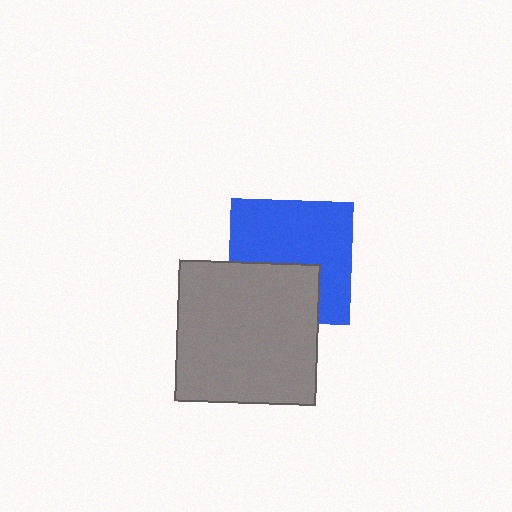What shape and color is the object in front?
The object in front is a gray square.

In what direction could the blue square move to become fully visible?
The blue square could move up. That would shift it out from behind the gray square entirely.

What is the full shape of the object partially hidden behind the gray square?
The partially hidden object is a blue square.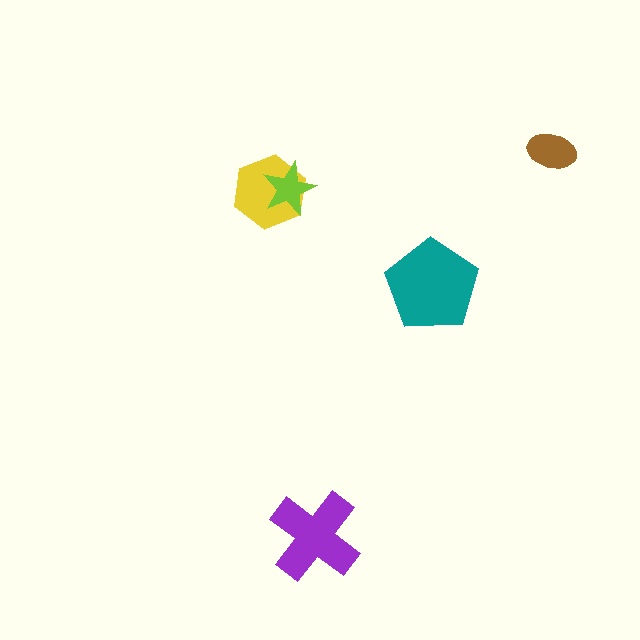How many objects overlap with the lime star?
1 object overlaps with the lime star.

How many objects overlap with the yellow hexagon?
1 object overlaps with the yellow hexagon.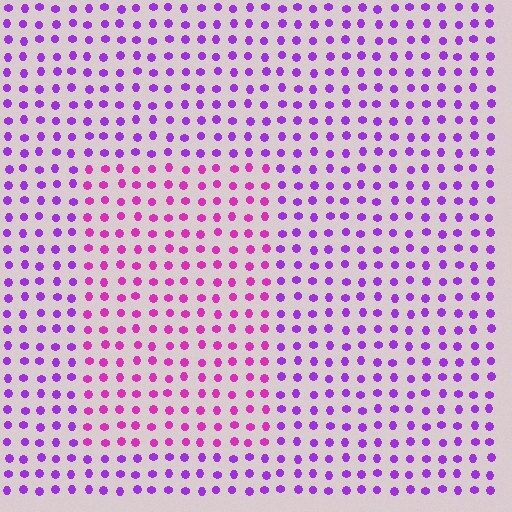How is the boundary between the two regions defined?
The boundary is defined purely by a slight shift in hue (about 31 degrees). Spacing, size, and orientation are identical on both sides.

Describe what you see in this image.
The image is filled with small purple elements in a uniform arrangement. A rectangle-shaped region is visible where the elements are tinted to a slightly different hue, forming a subtle color boundary.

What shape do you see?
I see a rectangle.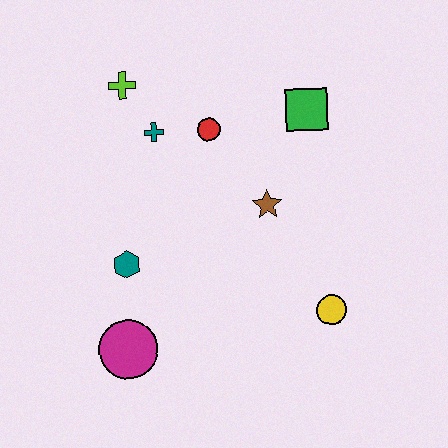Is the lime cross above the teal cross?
Yes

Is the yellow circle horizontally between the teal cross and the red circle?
No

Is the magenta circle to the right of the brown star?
No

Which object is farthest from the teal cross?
The yellow circle is farthest from the teal cross.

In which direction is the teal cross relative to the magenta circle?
The teal cross is above the magenta circle.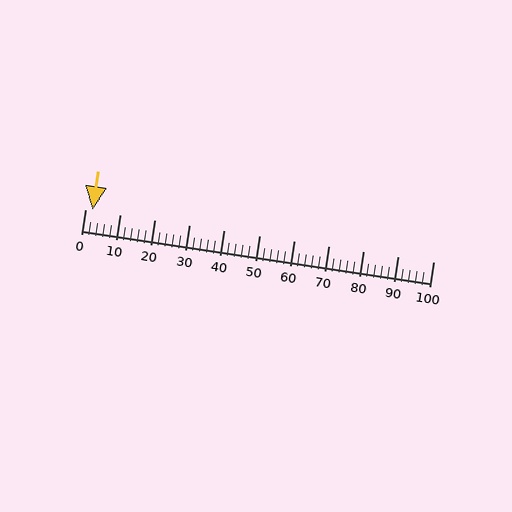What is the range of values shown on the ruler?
The ruler shows values from 0 to 100.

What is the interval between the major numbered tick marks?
The major tick marks are spaced 10 units apart.